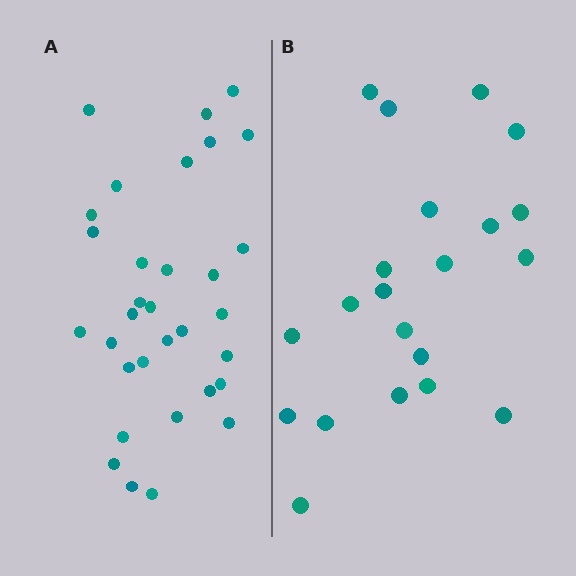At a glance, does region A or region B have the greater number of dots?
Region A (the left region) has more dots.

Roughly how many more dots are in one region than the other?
Region A has roughly 12 or so more dots than region B.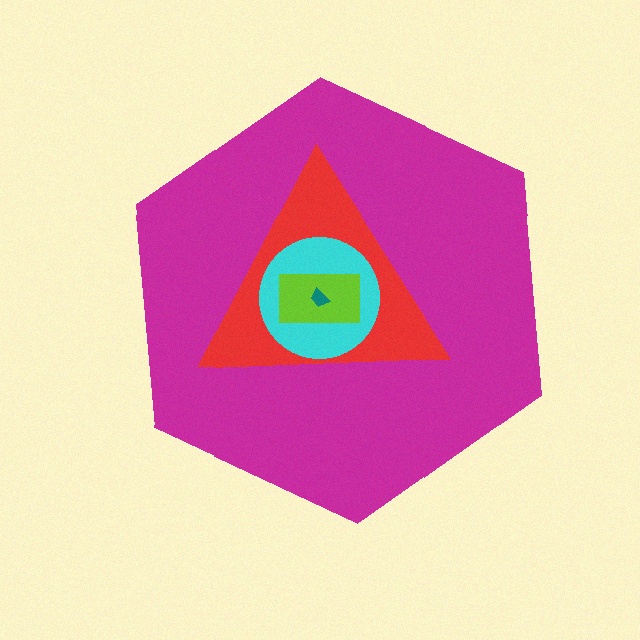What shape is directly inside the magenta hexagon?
The red triangle.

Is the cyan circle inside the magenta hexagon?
Yes.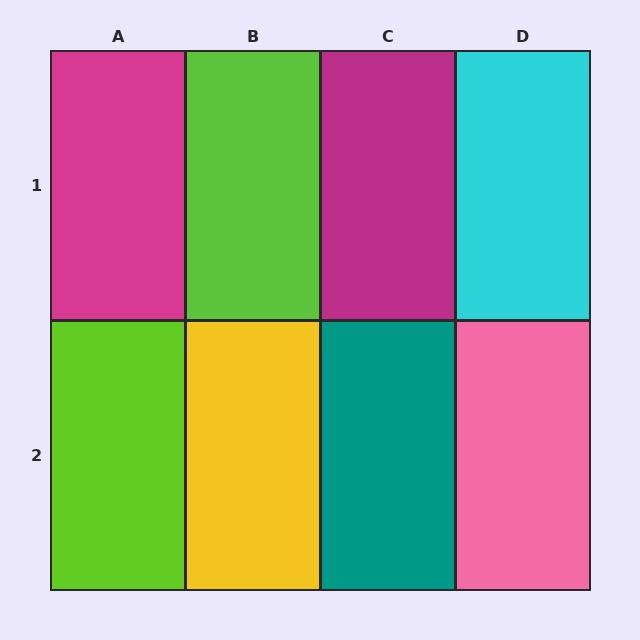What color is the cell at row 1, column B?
Lime.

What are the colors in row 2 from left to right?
Lime, yellow, teal, pink.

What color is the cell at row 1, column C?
Magenta.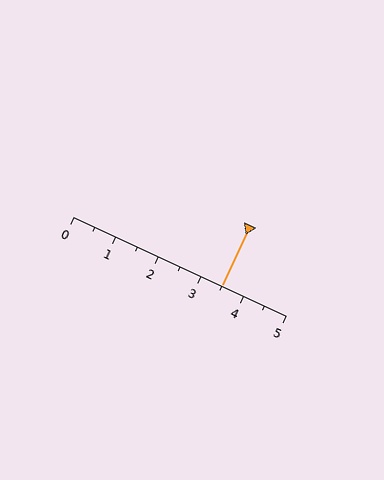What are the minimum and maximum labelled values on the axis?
The axis runs from 0 to 5.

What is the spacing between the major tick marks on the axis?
The major ticks are spaced 1 apart.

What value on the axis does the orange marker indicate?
The marker indicates approximately 3.5.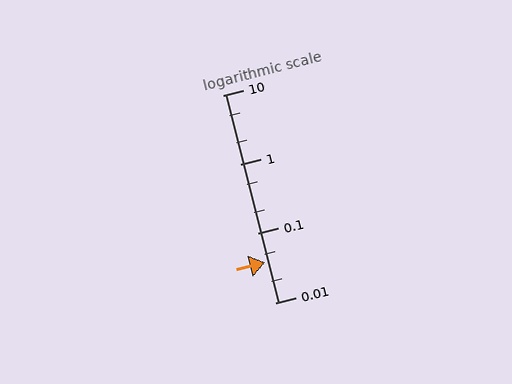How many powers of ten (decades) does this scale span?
The scale spans 3 decades, from 0.01 to 10.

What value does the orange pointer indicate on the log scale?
The pointer indicates approximately 0.038.